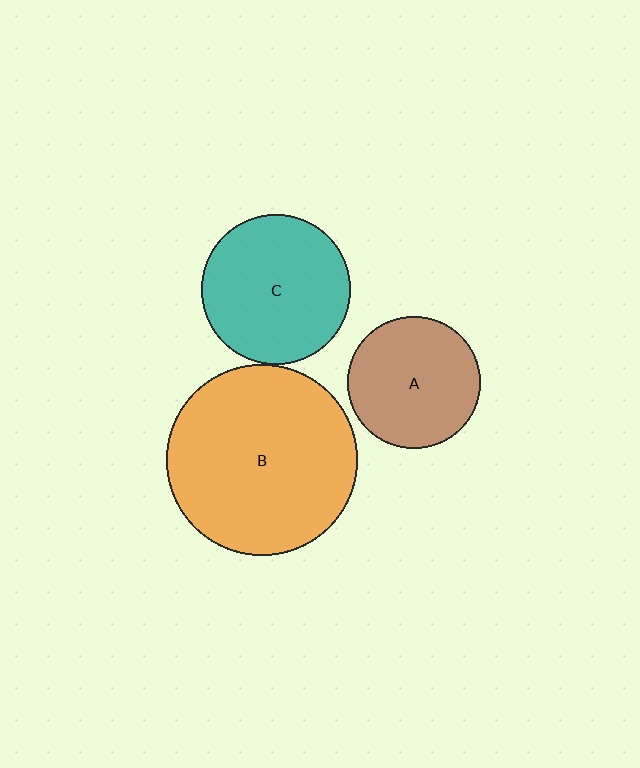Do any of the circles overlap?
No, none of the circles overlap.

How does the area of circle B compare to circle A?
Approximately 2.1 times.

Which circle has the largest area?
Circle B (orange).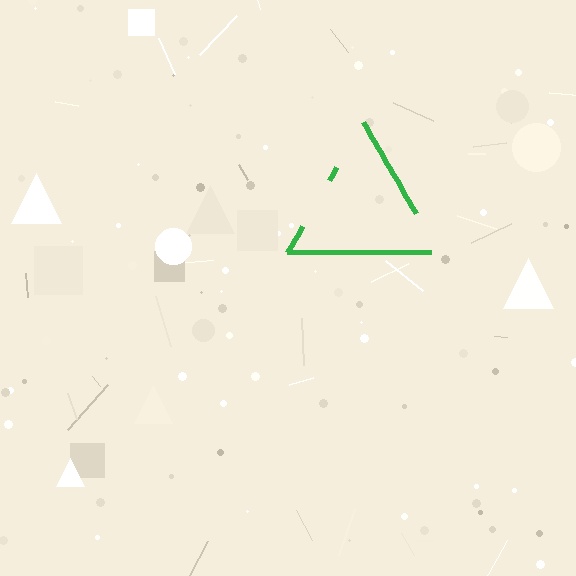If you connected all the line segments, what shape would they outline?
They would outline a triangle.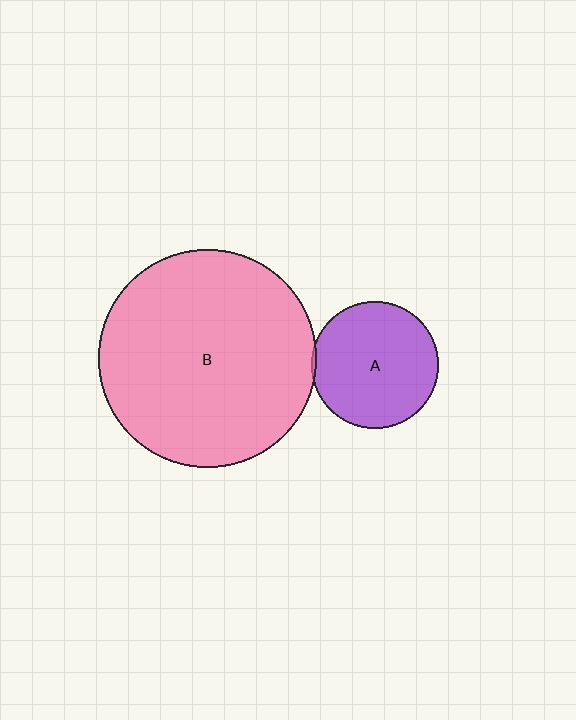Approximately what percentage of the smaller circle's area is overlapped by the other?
Approximately 5%.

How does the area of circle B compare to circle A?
Approximately 3.0 times.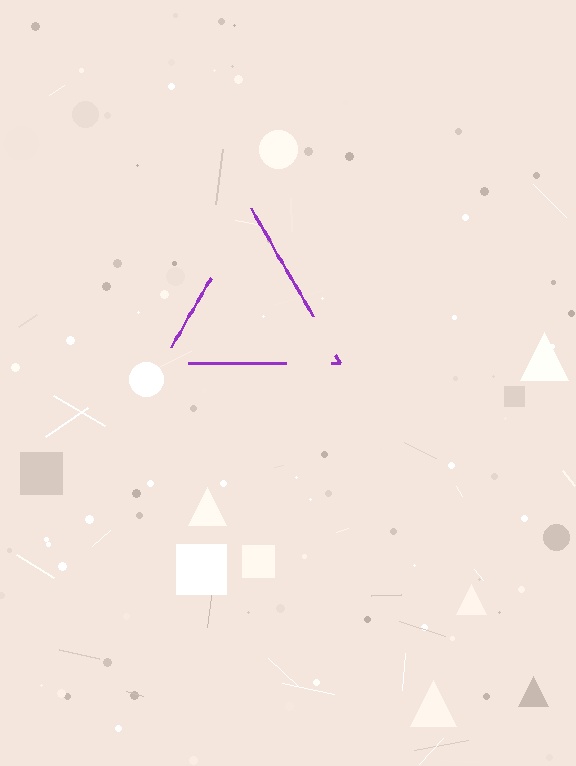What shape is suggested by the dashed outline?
The dashed outline suggests a triangle.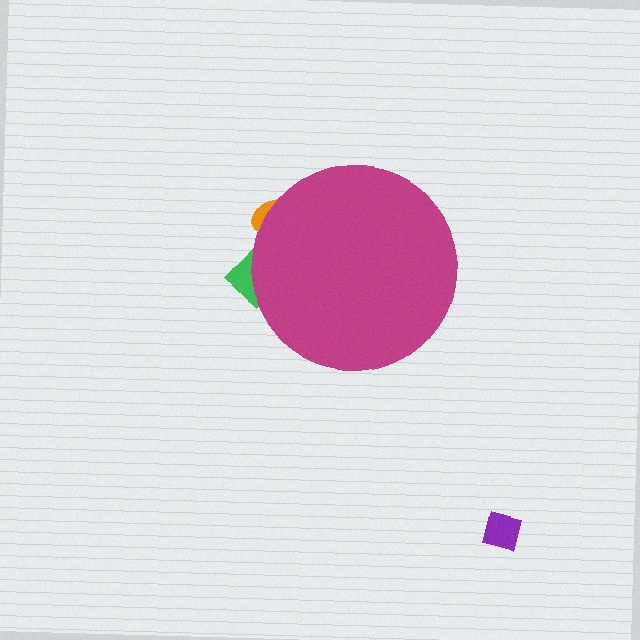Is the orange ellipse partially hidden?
Yes, the orange ellipse is partially hidden behind the magenta circle.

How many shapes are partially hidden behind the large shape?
2 shapes are partially hidden.